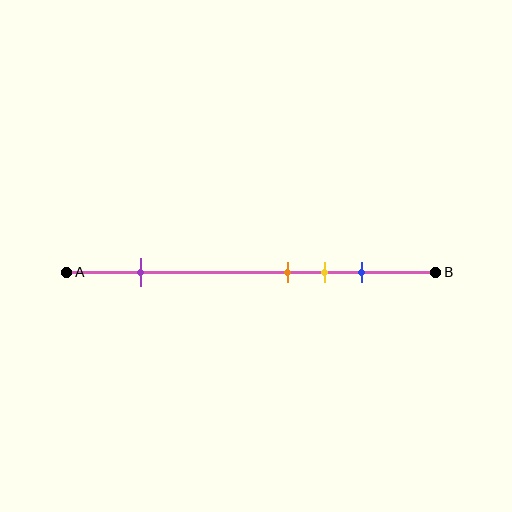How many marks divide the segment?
There are 4 marks dividing the segment.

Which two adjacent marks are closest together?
The orange and yellow marks are the closest adjacent pair.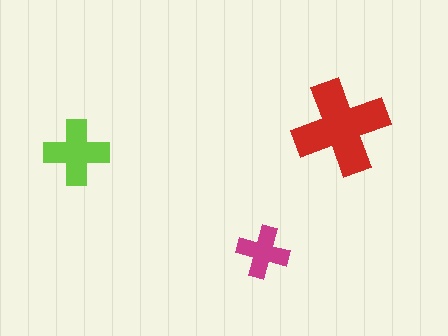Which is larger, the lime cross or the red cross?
The red one.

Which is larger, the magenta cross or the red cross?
The red one.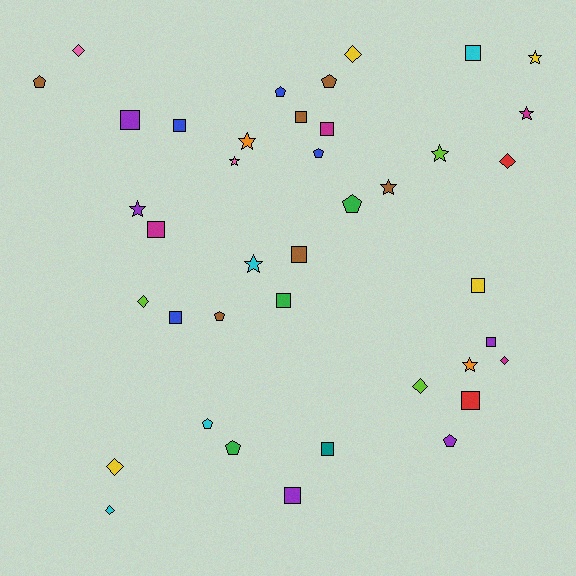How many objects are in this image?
There are 40 objects.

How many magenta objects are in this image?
There are 4 magenta objects.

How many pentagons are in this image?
There are 9 pentagons.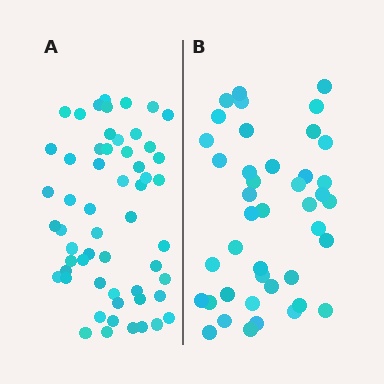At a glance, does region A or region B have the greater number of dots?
Region A (the left region) has more dots.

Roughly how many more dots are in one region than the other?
Region A has approximately 15 more dots than region B.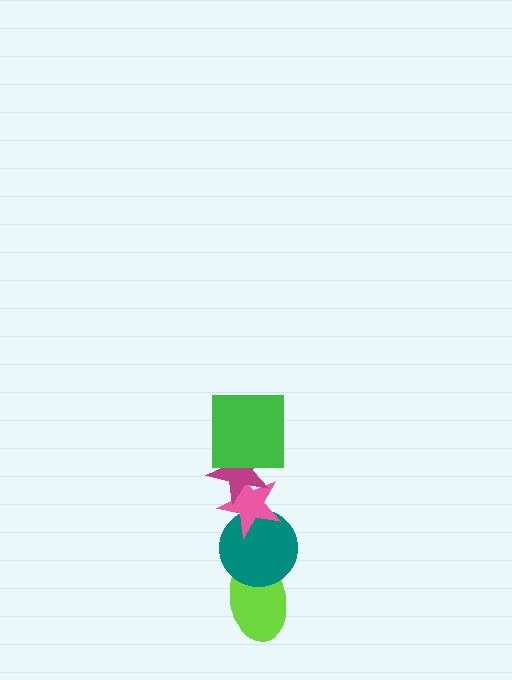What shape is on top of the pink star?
The magenta star is on top of the pink star.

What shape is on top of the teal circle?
The pink star is on top of the teal circle.